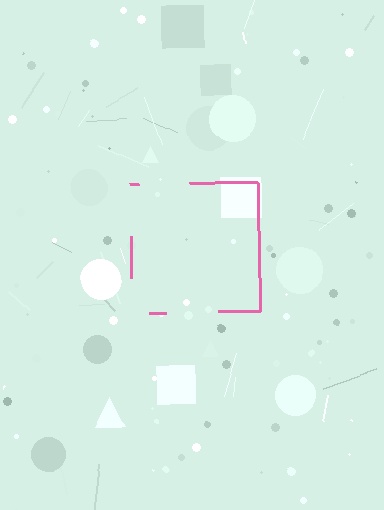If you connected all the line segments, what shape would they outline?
They would outline a square.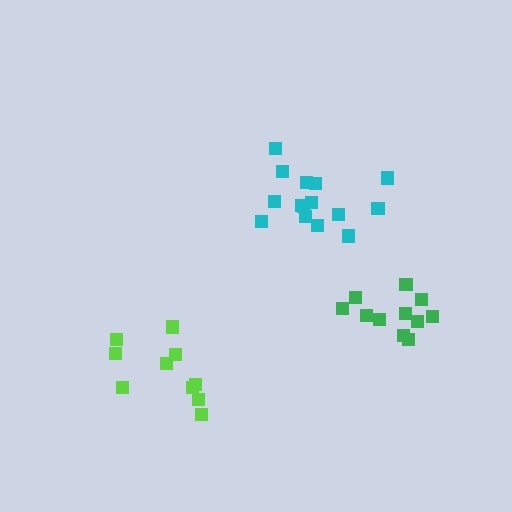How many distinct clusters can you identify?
There are 3 distinct clusters.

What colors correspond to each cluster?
The clusters are colored: green, cyan, lime.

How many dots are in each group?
Group 1: 11 dots, Group 2: 15 dots, Group 3: 10 dots (36 total).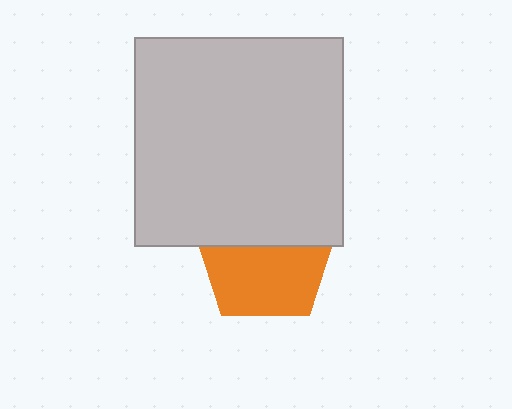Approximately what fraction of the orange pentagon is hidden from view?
Roughly 44% of the orange pentagon is hidden behind the light gray square.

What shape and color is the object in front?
The object in front is a light gray square.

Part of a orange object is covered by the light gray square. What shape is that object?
It is a pentagon.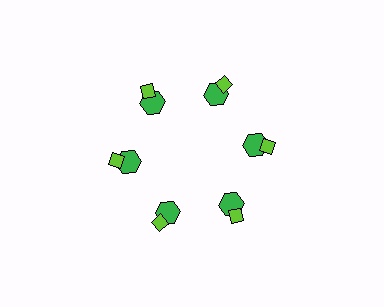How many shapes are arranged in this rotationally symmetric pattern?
There are 12 shapes, arranged in 6 groups of 2.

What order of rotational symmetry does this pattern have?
This pattern has 6-fold rotational symmetry.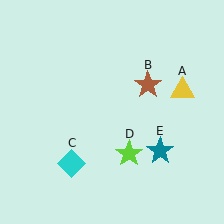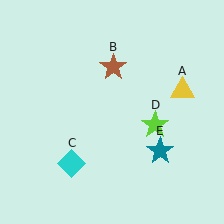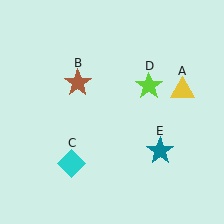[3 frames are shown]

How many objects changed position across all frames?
2 objects changed position: brown star (object B), lime star (object D).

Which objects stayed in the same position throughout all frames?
Yellow triangle (object A) and cyan diamond (object C) and teal star (object E) remained stationary.